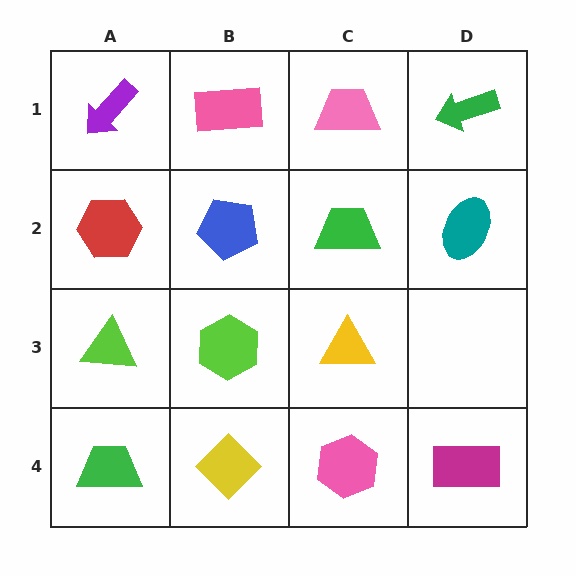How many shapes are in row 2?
4 shapes.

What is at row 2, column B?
A blue pentagon.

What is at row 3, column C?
A yellow triangle.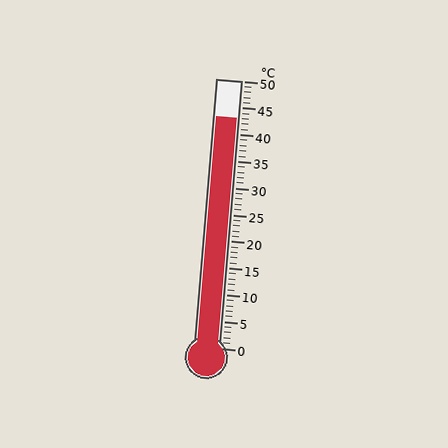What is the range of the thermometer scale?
The thermometer scale ranges from 0°C to 50°C.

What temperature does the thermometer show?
The thermometer shows approximately 43°C.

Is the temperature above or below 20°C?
The temperature is above 20°C.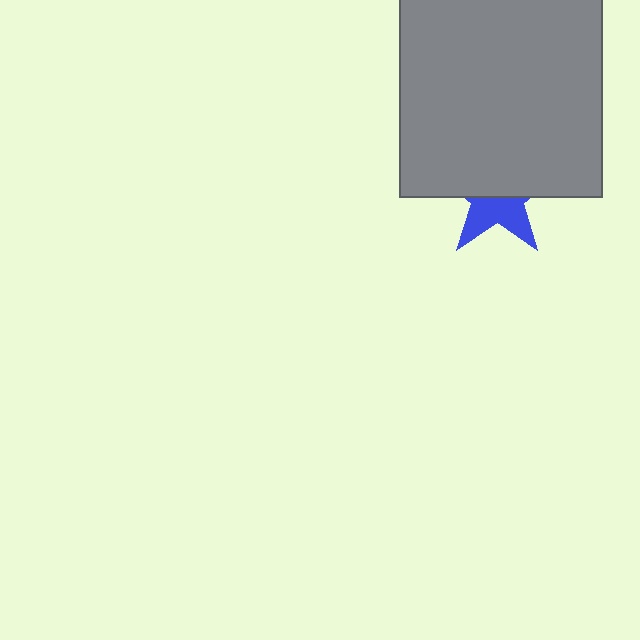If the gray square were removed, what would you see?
You would see the complete blue star.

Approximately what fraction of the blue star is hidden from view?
Roughly 57% of the blue star is hidden behind the gray square.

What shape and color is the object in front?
The object in front is a gray square.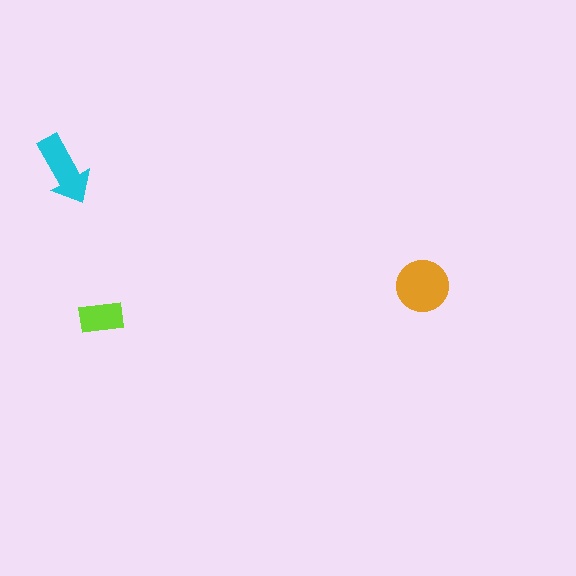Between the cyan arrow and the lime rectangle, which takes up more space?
The cyan arrow.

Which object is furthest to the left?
The cyan arrow is leftmost.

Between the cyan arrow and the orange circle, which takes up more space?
The orange circle.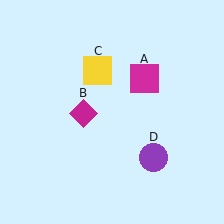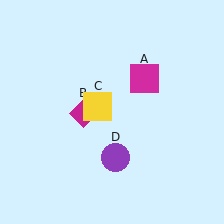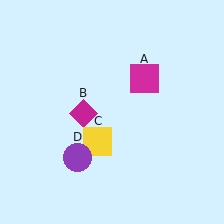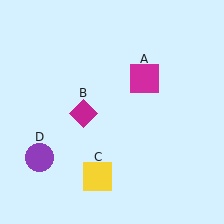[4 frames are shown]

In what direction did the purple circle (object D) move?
The purple circle (object D) moved left.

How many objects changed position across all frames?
2 objects changed position: yellow square (object C), purple circle (object D).